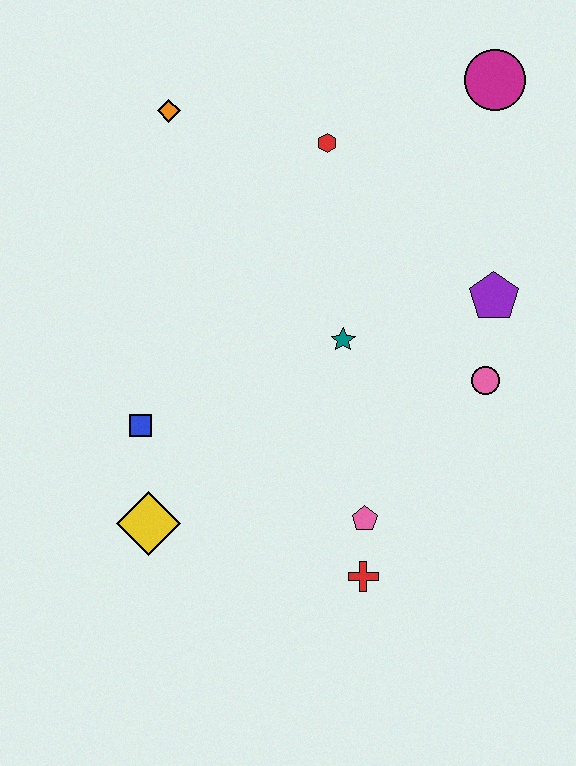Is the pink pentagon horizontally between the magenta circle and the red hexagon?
Yes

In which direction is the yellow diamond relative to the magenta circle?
The yellow diamond is below the magenta circle.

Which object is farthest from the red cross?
The magenta circle is farthest from the red cross.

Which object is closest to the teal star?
The pink circle is closest to the teal star.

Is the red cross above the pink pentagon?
No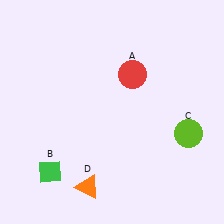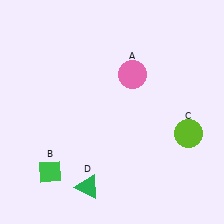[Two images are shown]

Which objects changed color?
A changed from red to pink. D changed from orange to green.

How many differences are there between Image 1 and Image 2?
There are 2 differences between the two images.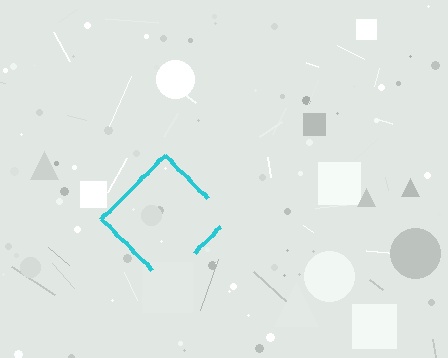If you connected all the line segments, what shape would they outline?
They would outline a diamond.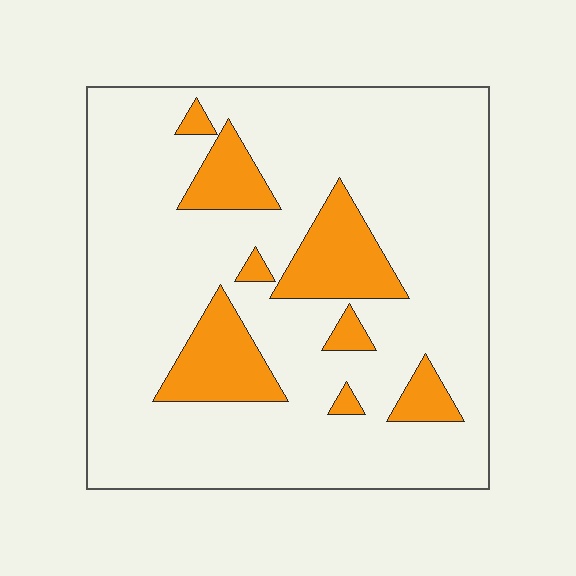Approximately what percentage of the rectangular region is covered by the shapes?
Approximately 15%.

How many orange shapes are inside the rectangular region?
8.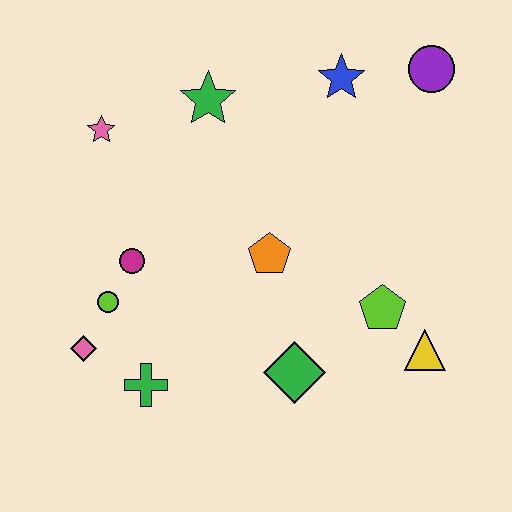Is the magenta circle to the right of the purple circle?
No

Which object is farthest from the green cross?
The purple circle is farthest from the green cross.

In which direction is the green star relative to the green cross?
The green star is above the green cross.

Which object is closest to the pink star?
The green star is closest to the pink star.